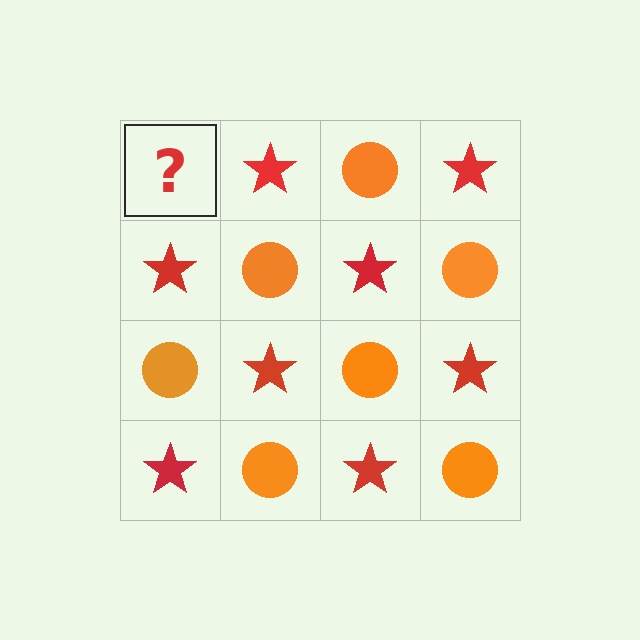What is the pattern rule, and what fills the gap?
The rule is that it alternates orange circle and red star in a checkerboard pattern. The gap should be filled with an orange circle.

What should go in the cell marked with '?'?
The missing cell should contain an orange circle.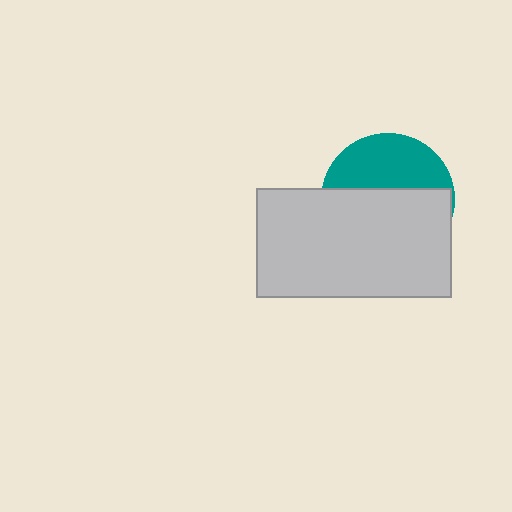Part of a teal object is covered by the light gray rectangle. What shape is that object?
It is a circle.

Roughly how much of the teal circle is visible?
A small part of it is visible (roughly 39%).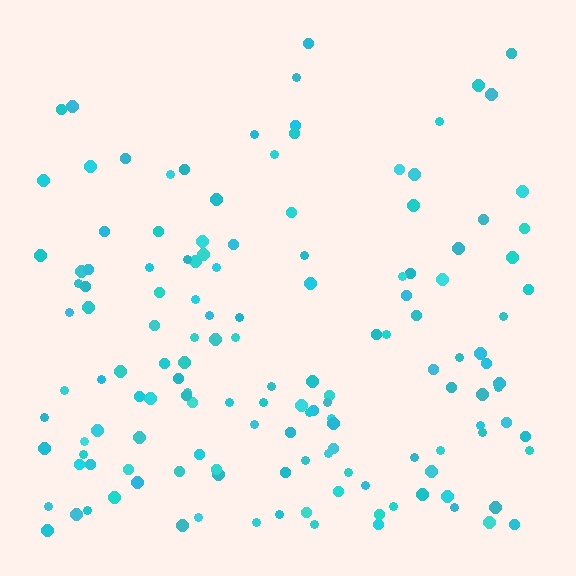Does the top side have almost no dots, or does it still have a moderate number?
Still a moderate number, just noticeably fewer than the bottom.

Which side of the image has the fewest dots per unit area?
The top.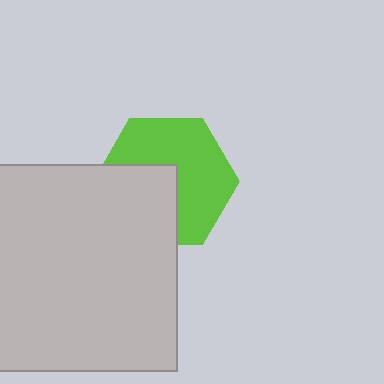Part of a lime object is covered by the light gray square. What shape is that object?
It is a hexagon.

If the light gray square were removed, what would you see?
You would see the complete lime hexagon.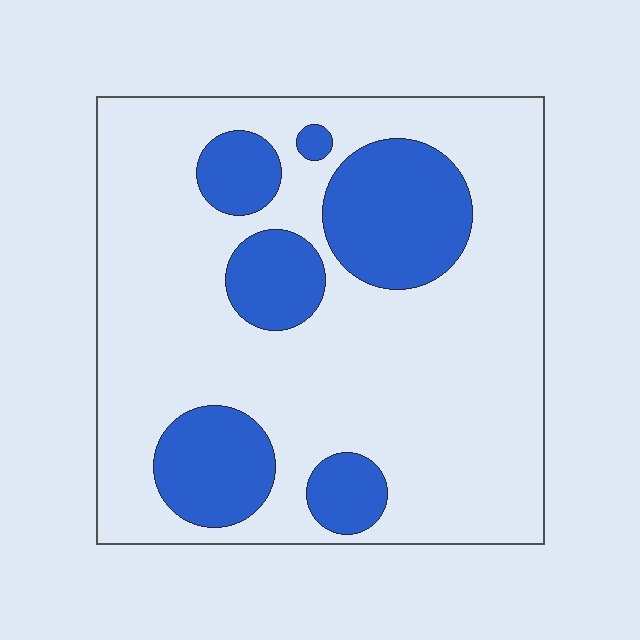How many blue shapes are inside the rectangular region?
6.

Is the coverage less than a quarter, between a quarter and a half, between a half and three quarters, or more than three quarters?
Less than a quarter.